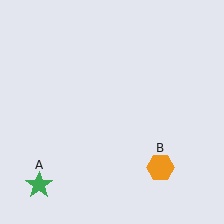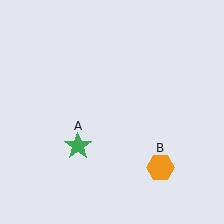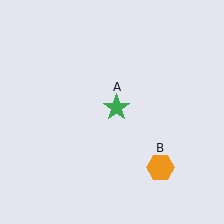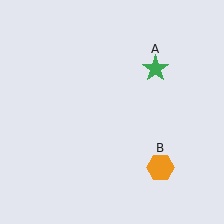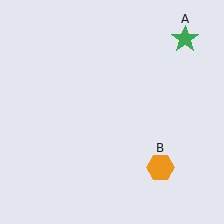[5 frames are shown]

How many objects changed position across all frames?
1 object changed position: green star (object A).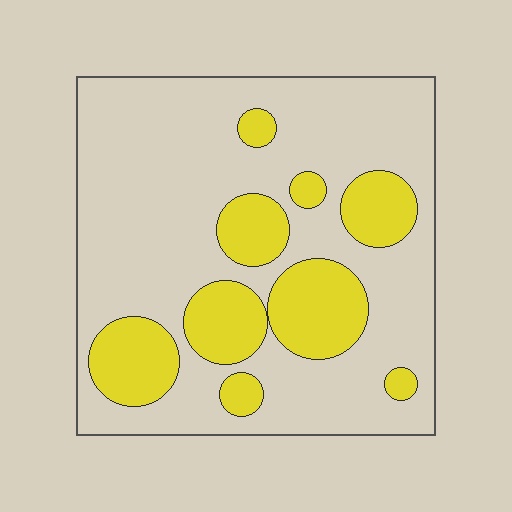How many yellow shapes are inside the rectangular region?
9.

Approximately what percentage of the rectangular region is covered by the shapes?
Approximately 25%.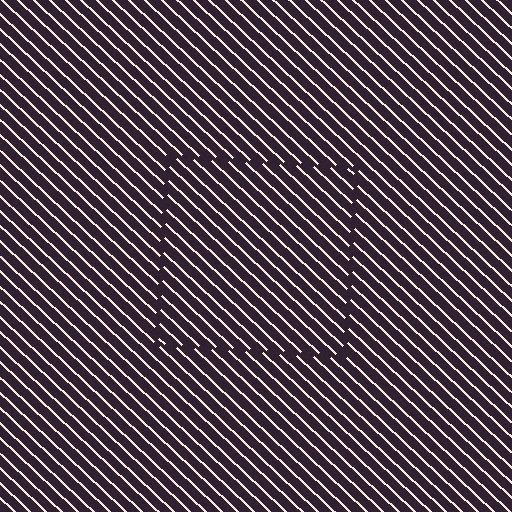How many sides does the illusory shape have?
4 sides — the line-ends trace a square.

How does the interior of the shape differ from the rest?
The interior of the shape contains the same grating, shifted by half a period — the contour is defined by the phase discontinuity where line-ends from the inner and outer gratings abut.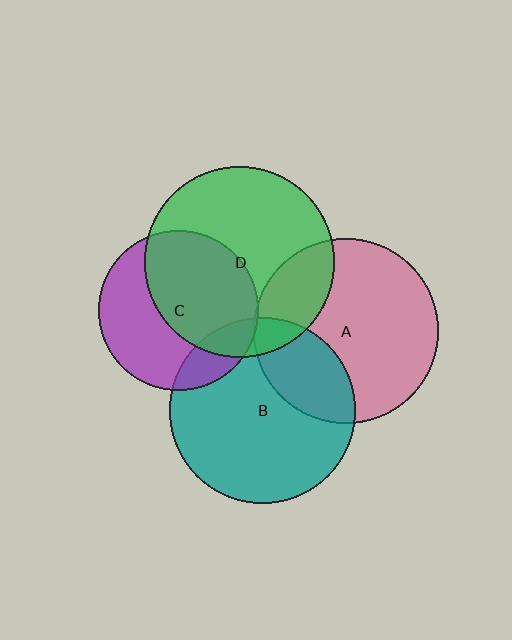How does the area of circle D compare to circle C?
Approximately 1.4 times.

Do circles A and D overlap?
Yes.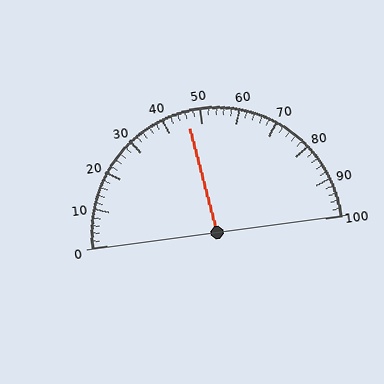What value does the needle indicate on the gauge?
The needle indicates approximately 46.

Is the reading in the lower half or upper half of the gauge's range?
The reading is in the lower half of the range (0 to 100).